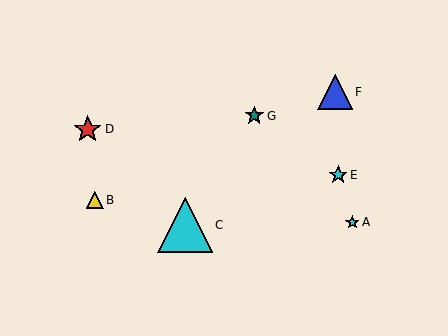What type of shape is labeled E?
Shape E is a cyan star.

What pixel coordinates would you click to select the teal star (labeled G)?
Click at (254, 116) to select the teal star G.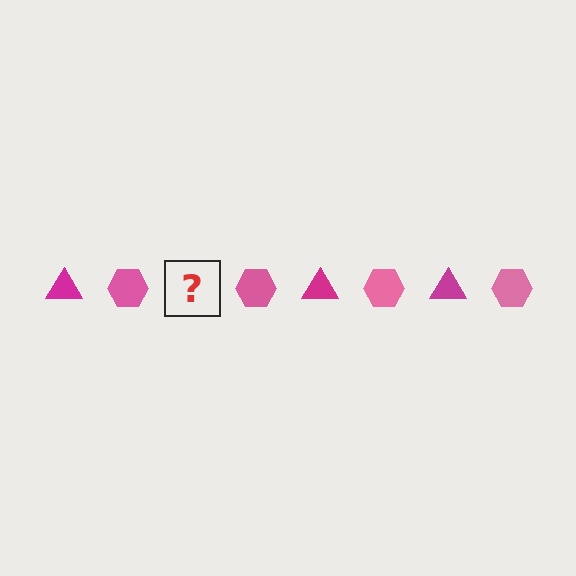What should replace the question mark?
The question mark should be replaced with a magenta triangle.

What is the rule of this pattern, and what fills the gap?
The rule is that the pattern alternates between magenta triangle and pink hexagon. The gap should be filled with a magenta triangle.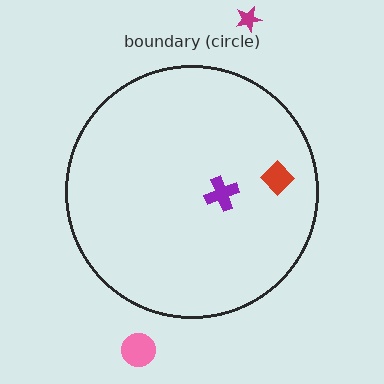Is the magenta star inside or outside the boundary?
Outside.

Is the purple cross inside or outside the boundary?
Inside.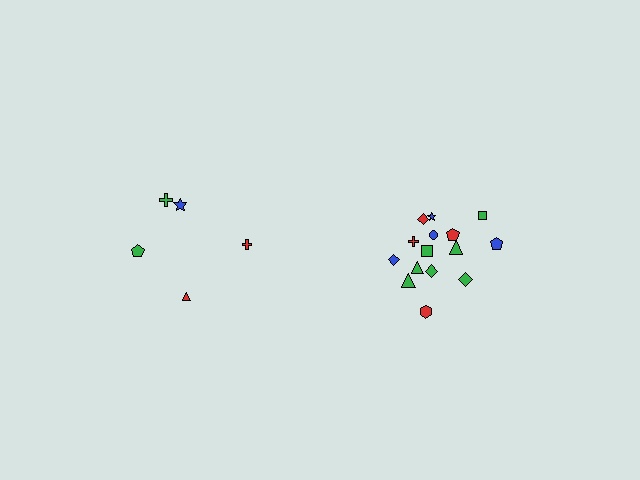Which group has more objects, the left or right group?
The right group.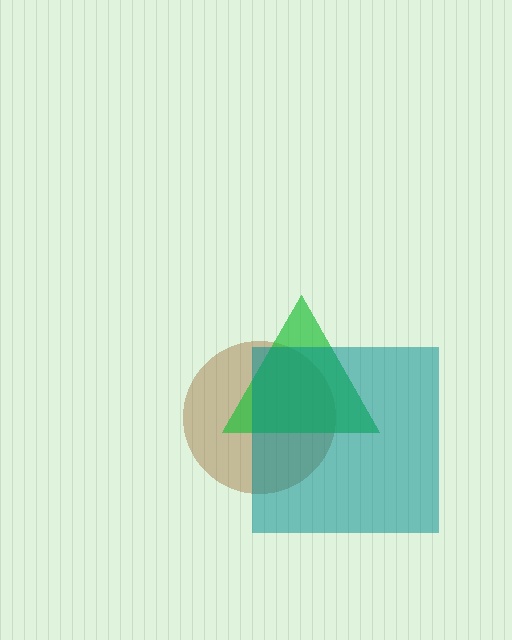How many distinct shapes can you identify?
There are 3 distinct shapes: a brown circle, a green triangle, a teal square.